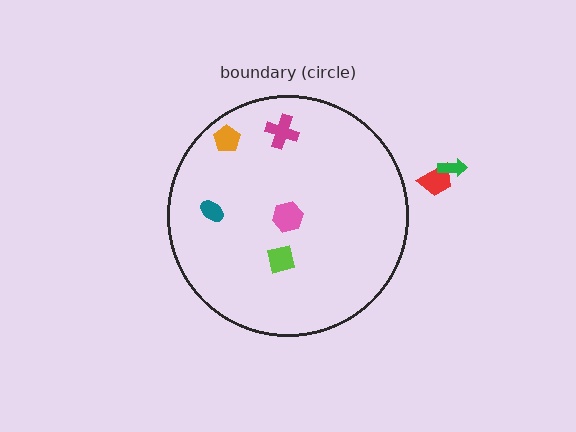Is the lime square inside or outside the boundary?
Inside.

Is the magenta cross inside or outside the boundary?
Inside.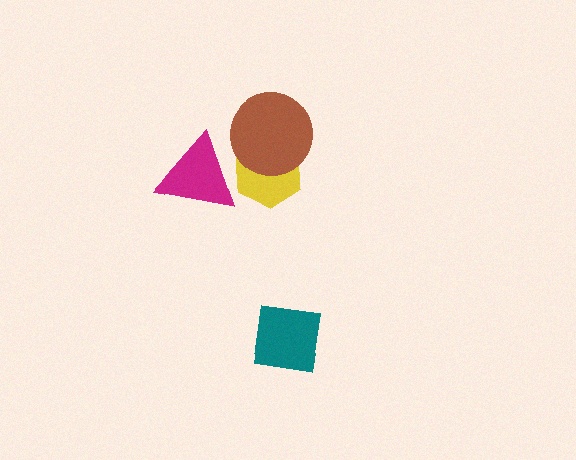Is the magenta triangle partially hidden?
No, no other shape covers it.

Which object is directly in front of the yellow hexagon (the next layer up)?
The brown circle is directly in front of the yellow hexagon.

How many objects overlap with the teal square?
0 objects overlap with the teal square.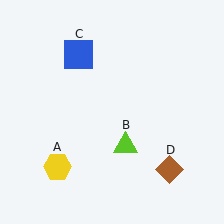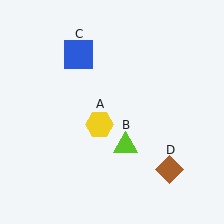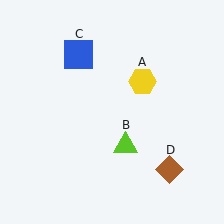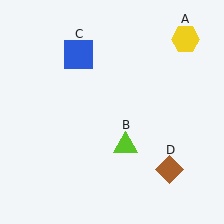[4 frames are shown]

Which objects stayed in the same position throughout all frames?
Lime triangle (object B) and blue square (object C) and brown diamond (object D) remained stationary.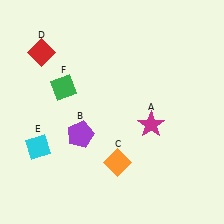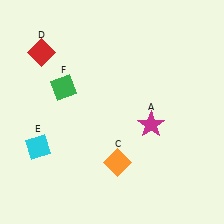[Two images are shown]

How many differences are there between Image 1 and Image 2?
There is 1 difference between the two images.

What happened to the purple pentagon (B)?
The purple pentagon (B) was removed in Image 2. It was in the bottom-left area of Image 1.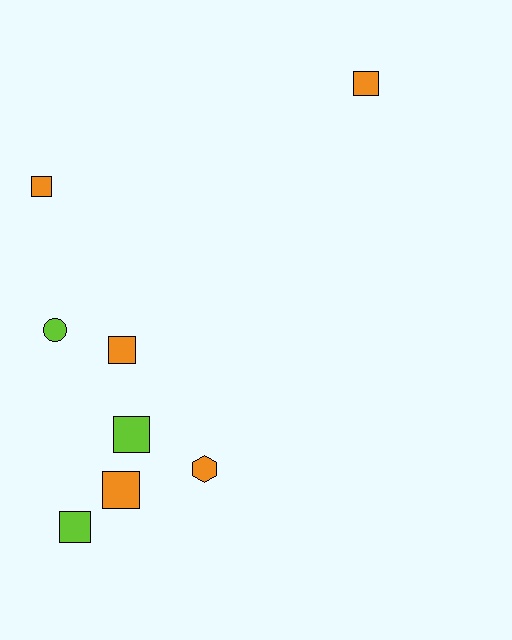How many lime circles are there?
There is 1 lime circle.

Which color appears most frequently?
Orange, with 5 objects.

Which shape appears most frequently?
Square, with 6 objects.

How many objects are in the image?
There are 8 objects.